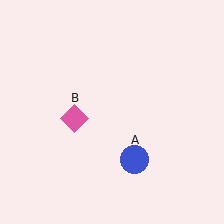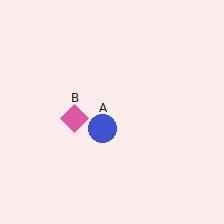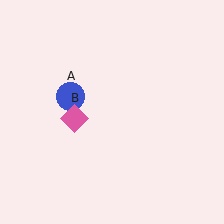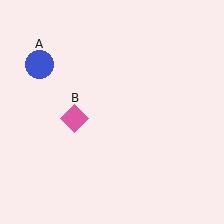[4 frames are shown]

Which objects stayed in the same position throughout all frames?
Pink diamond (object B) remained stationary.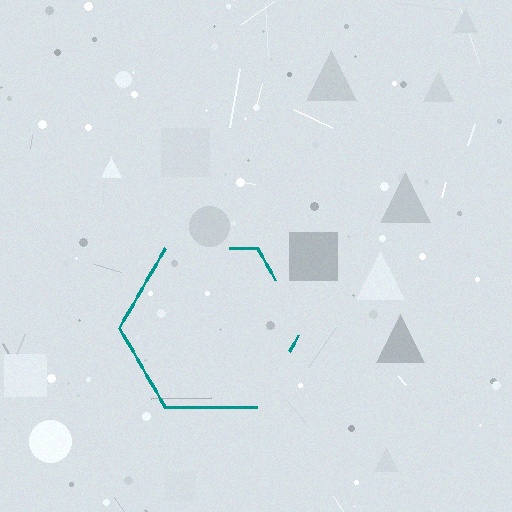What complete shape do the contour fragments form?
The contour fragments form a hexagon.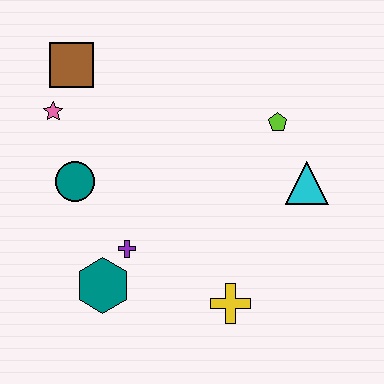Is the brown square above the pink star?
Yes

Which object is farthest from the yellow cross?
The brown square is farthest from the yellow cross.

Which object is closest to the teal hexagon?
The purple cross is closest to the teal hexagon.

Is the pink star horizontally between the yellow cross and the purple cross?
No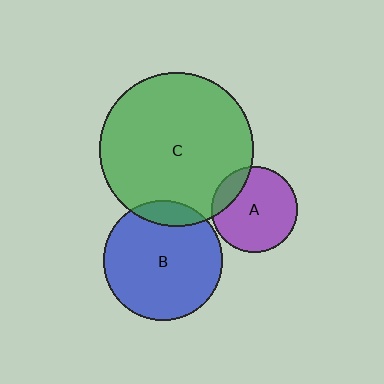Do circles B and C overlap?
Yes.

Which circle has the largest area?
Circle C (green).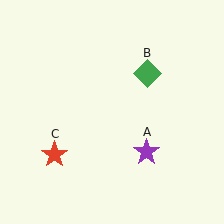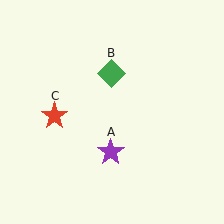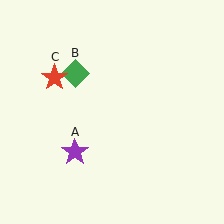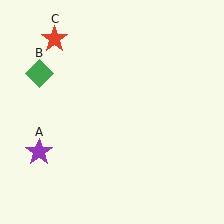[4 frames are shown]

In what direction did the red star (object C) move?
The red star (object C) moved up.